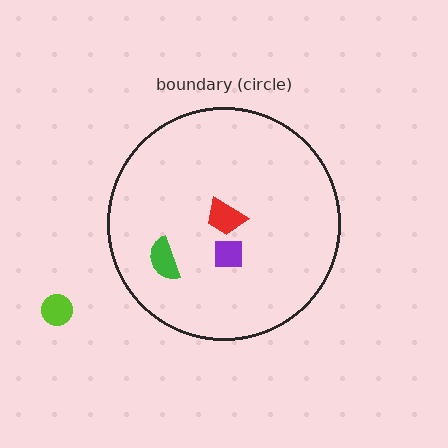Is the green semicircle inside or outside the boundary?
Inside.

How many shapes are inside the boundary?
3 inside, 1 outside.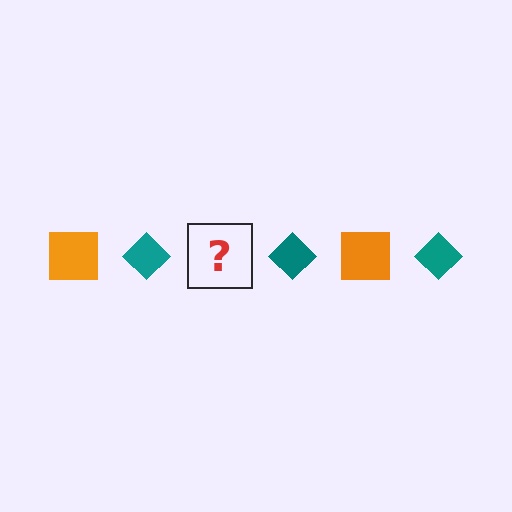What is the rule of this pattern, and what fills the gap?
The rule is that the pattern alternates between orange square and teal diamond. The gap should be filled with an orange square.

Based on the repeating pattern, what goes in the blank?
The blank should be an orange square.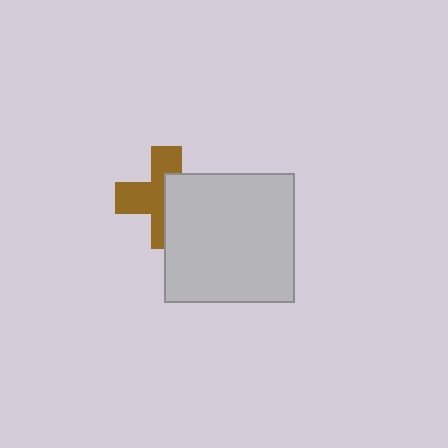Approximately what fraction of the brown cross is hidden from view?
Roughly 46% of the brown cross is hidden behind the light gray square.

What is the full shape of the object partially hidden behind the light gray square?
The partially hidden object is a brown cross.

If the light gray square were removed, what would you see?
You would see the complete brown cross.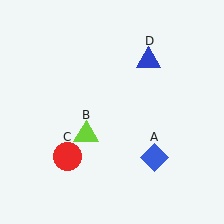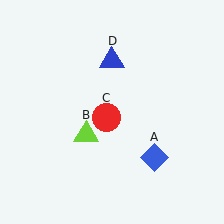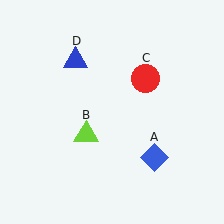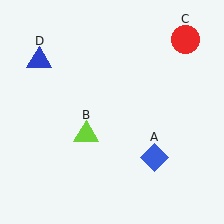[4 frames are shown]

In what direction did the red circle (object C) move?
The red circle (object C) moved up and to the right.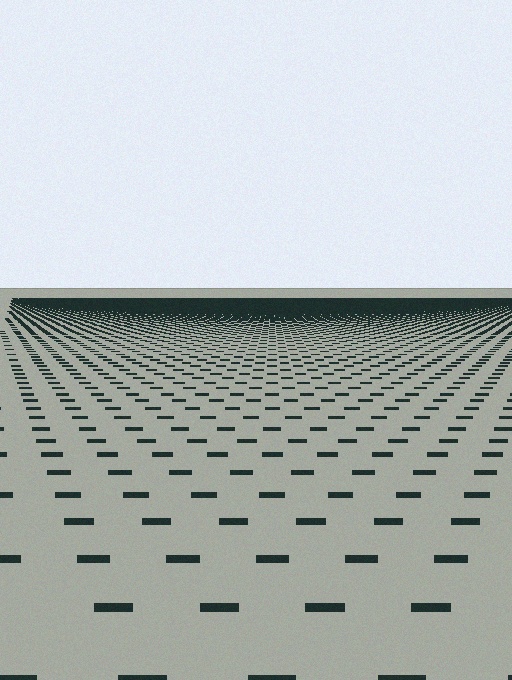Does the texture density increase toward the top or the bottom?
Density increases toward the top.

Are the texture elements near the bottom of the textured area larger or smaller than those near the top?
Larger. Near the bottom, elements are closer to the viewer and appear at a bigger on-screen size.